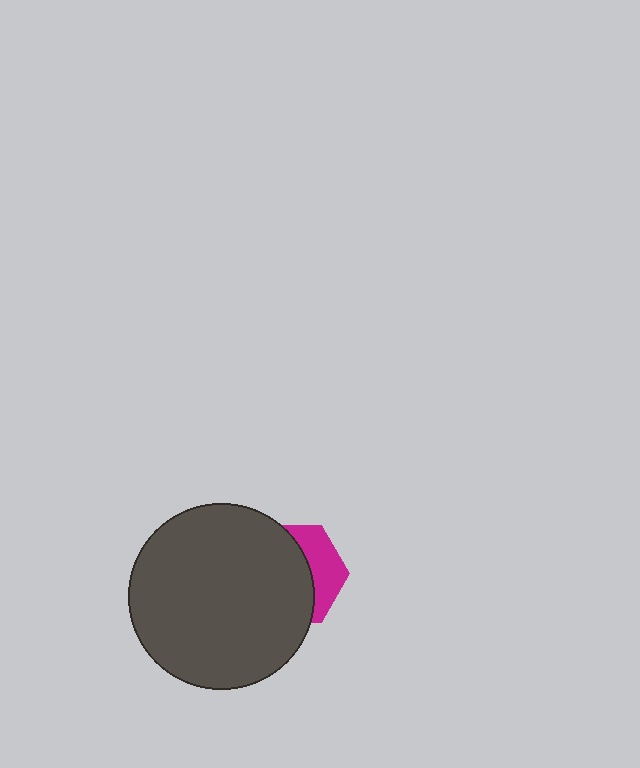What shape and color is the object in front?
The object in front is a dark gray circle.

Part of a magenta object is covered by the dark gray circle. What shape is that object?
It is a hexagon.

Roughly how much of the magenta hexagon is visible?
A small part of it is visible (roughly 34%).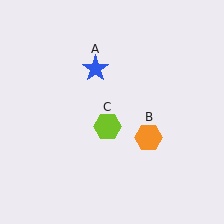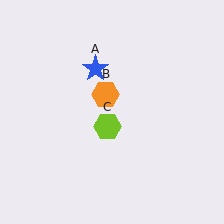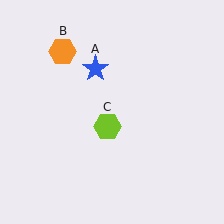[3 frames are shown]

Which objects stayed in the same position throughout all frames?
Blue star (object A) and lime hexagon (object C) remained stationary.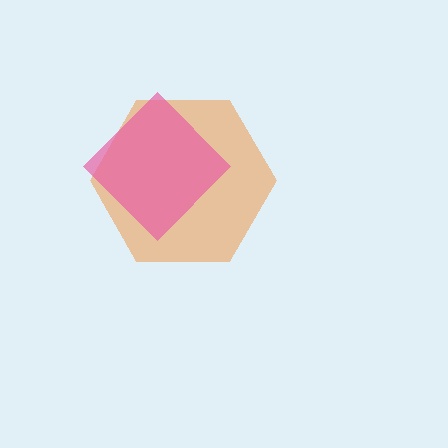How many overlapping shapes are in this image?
There are 2 overlapping shapes in the image.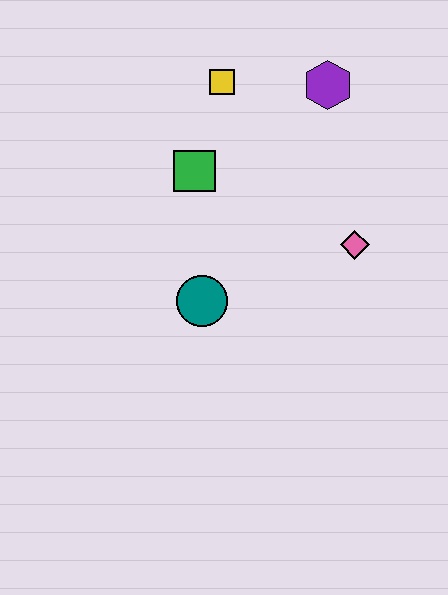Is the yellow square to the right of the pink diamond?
No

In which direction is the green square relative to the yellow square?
The green square is below the yellow square.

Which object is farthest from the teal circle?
The purple hexagon is farthest from the teal circle.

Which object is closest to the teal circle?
The green square is closest to the teal circle.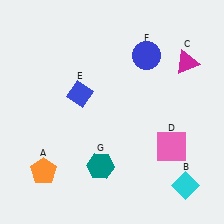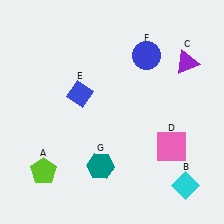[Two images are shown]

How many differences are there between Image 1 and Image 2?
There are 2 differences between the two images.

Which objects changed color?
A changed from orange to lime. C changed from magenta to purple.